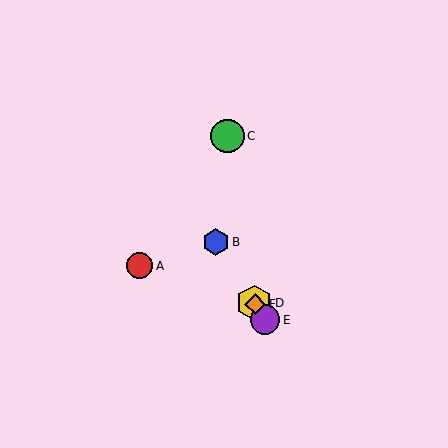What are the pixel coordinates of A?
Object A is at (140, 266).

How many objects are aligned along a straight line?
4 objects (B, D, E, F) are aligned along a straight line.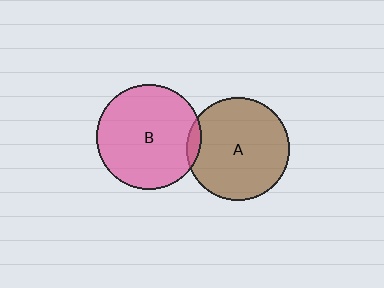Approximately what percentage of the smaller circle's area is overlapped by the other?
Approximately 5%.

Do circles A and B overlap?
Yes.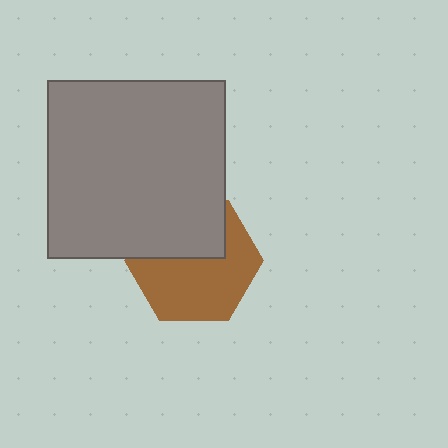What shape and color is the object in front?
The object in front is a gray square.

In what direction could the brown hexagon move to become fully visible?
The brown hexagon could move down. That would shift it out from behind the gray square entirely.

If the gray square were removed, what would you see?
You would see the complete brown hexagon.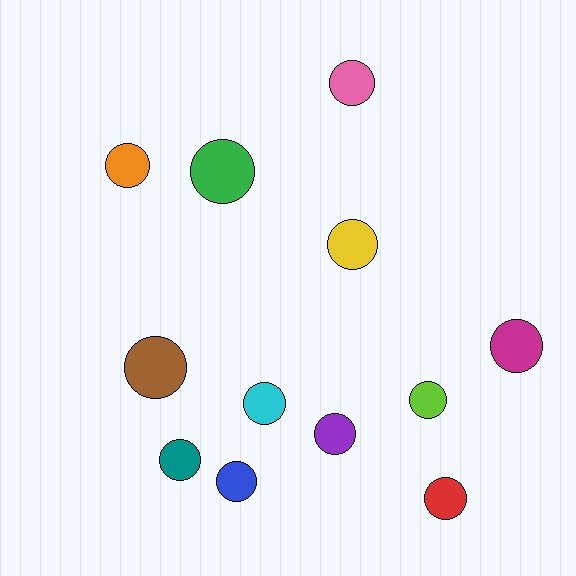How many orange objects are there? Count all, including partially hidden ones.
There is 1 orange object.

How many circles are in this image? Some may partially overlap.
There are 12 circles.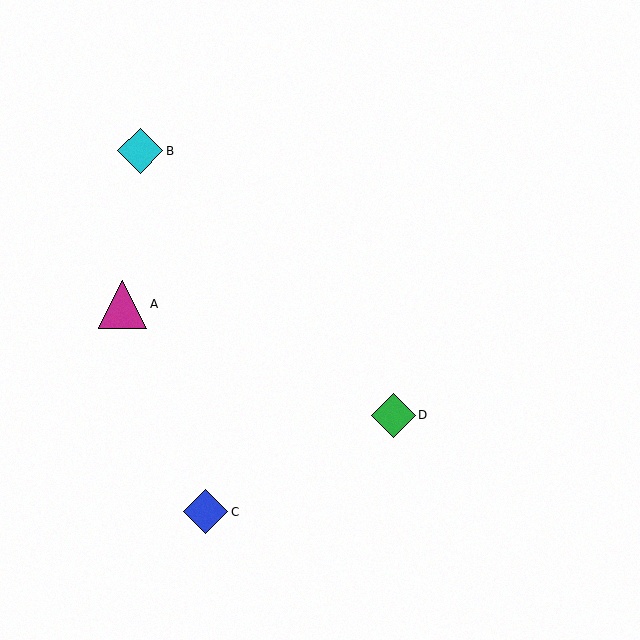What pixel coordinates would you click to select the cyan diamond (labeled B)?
Click at (140, 151) to select the cyan diamond B.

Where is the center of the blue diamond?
The center of the blue diamond is at (206, 512).